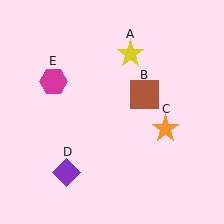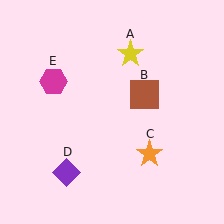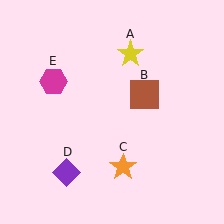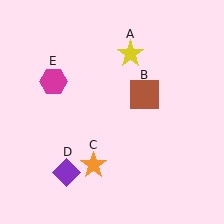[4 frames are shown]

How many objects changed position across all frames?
1 object changed position: orange star (object C).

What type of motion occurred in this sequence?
The orange star (object C) rotated clockwise around the center of the scene.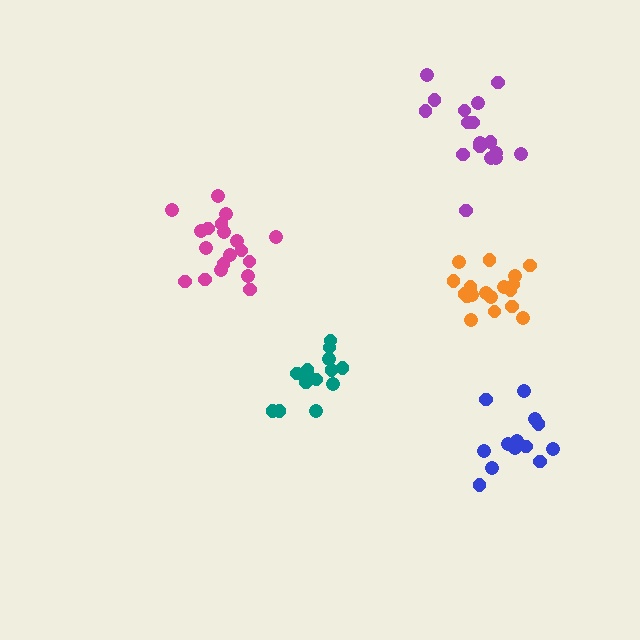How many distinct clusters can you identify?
There are 5 distinct clusters.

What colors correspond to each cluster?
The clusters are colored: magenta, orange, blue, teal, purple.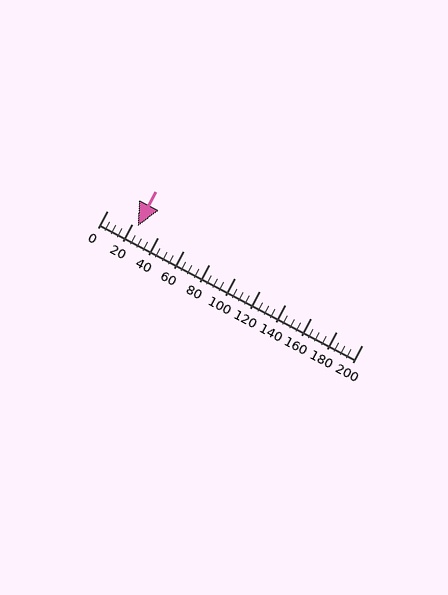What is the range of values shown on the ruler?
The ruler shows values from 0 to 200.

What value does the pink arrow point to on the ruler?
The pink arrow points to approximately 24.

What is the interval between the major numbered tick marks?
The major tick marks are spaced 20 units apart.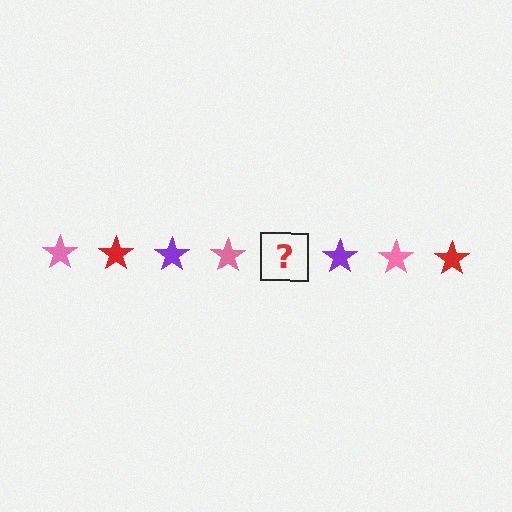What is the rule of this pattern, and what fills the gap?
The rule is that the pattern cycles through pink, red, purple stars. The gap should be filled with a red star.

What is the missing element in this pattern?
The missing element is a red star.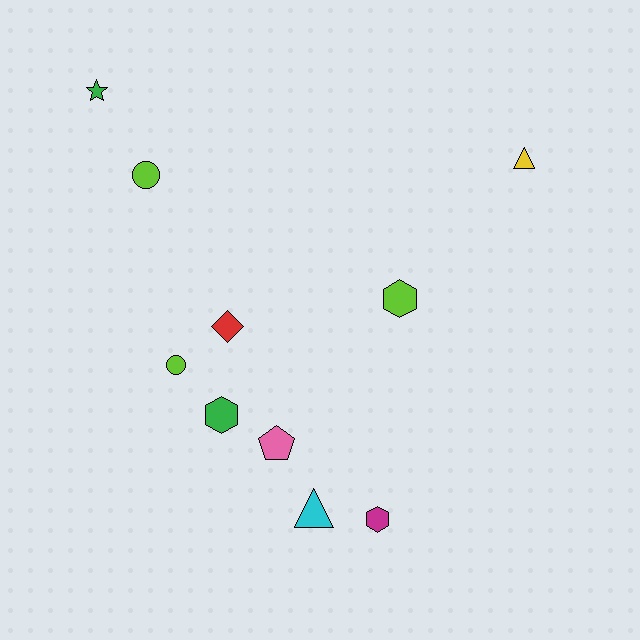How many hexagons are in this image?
There are 3 hexagons.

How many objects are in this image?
There are 10 objects.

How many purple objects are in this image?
There are no purple objects.